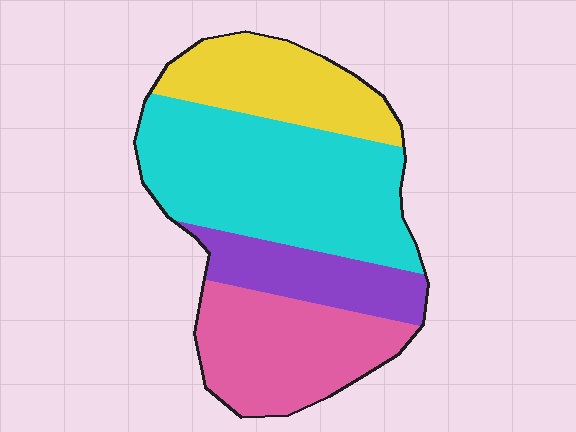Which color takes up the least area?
Purple, at roughly 15%.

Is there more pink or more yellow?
Pink.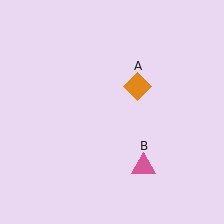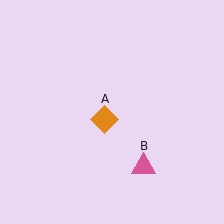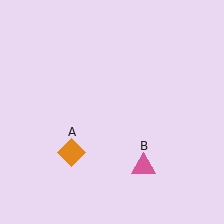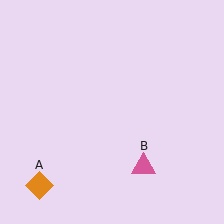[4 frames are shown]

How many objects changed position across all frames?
1 object changed position: orange diamond (object A).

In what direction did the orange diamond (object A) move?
The orange diamond (object A) moved down and to the left.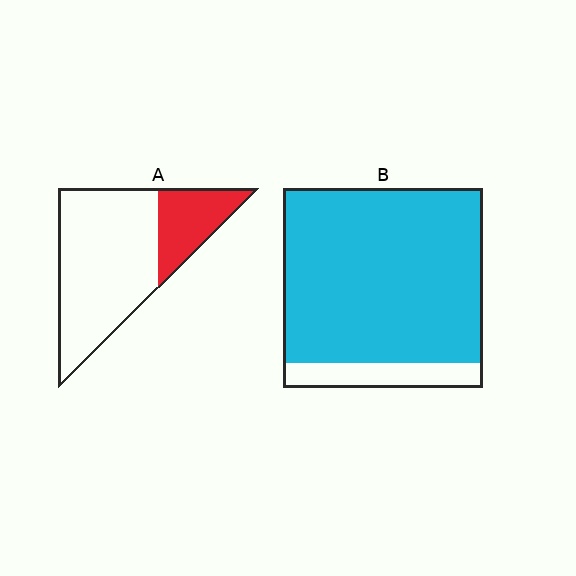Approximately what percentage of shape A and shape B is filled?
A is approximately 25% and B is approximately 90%.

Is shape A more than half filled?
No.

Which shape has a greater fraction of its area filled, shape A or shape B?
Shape B.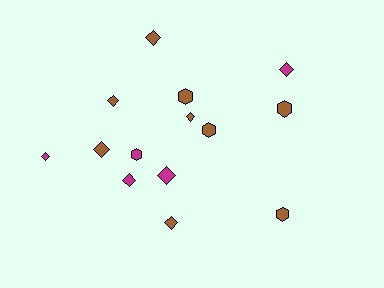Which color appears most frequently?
Brown, with 9 objects.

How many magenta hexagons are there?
There is 1 magenta hexagon.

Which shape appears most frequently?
Diamond, with 9 objects.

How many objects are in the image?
There are 14 objects.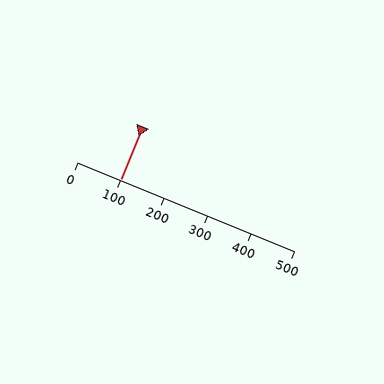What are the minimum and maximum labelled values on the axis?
The axis runs from 0 to 500.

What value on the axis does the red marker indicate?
The marker indicates approximately 100.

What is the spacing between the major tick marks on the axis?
The major ticks are spaced 100 apart.